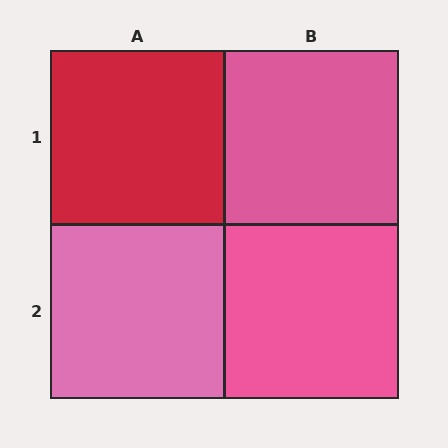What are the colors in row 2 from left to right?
Pink, pink.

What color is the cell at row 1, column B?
Pink.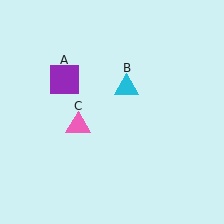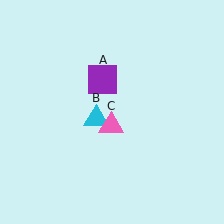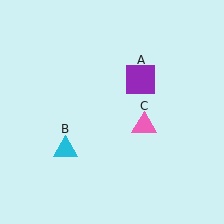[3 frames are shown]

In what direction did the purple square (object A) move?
The purple square (object A) moved right.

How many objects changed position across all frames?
3 objects changed position: purple square (object A), cyan triangle (object B), pink triangle (object C).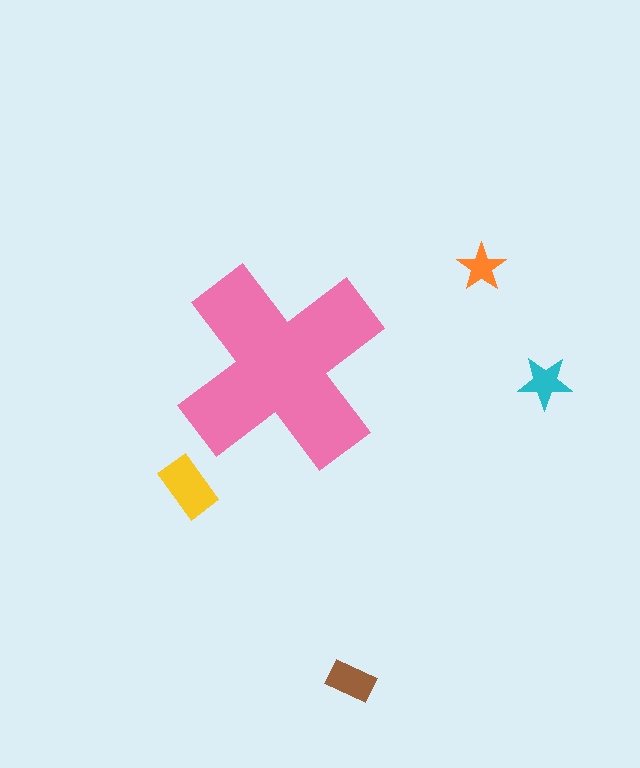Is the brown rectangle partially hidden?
No, the brown rectangle is fully visible.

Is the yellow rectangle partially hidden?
No, the yellow rectangle is fully visible.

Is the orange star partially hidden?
No, the orange star is fully visible.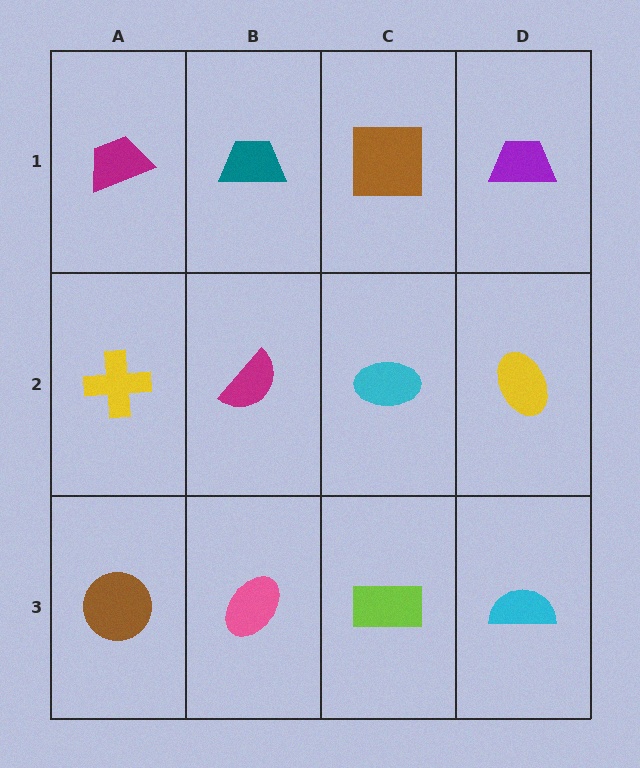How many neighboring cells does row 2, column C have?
4.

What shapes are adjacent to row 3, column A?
A yellow cross (row 2, column A), a pink ellipse (row 3, column B).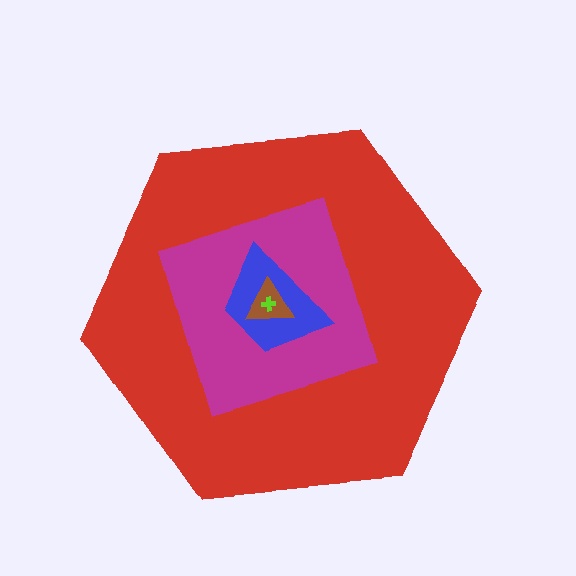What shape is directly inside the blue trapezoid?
The brown triangle.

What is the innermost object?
The lime cross.